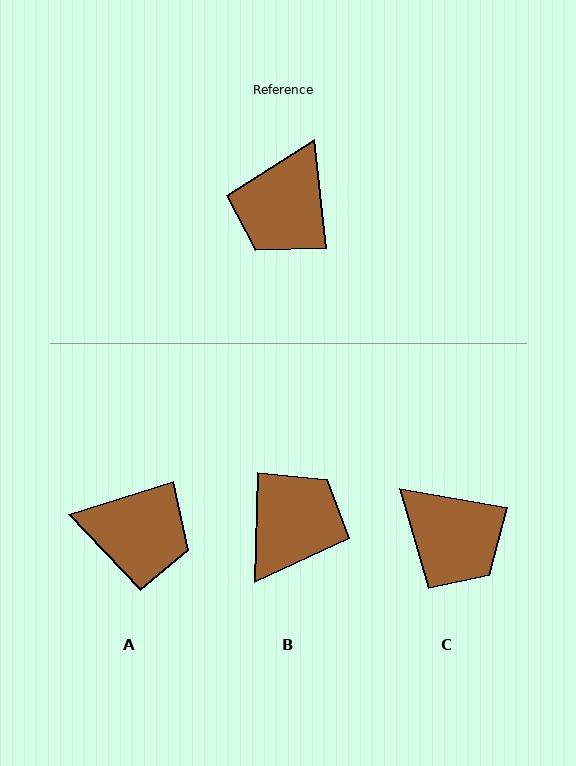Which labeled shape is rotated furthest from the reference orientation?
B, about 173 degrees away.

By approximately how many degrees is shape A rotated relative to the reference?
Approximately 101 degrees counter-clockwise.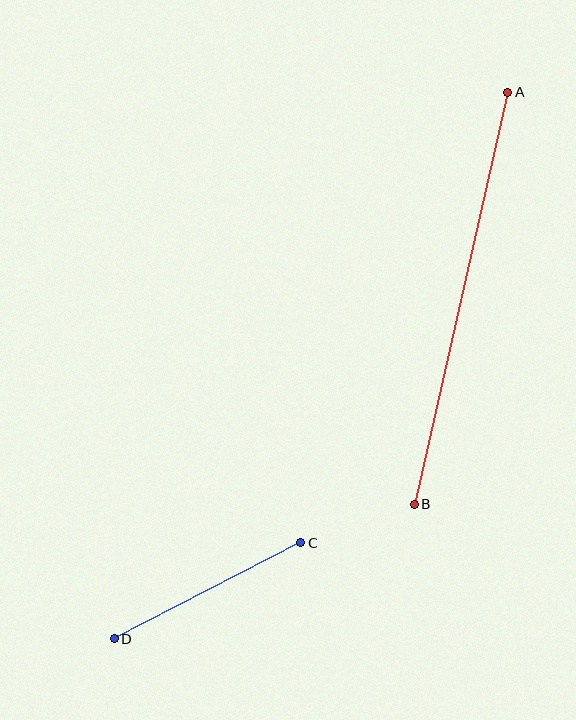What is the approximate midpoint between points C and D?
The midpoint is at approximately (208, 591) pixels.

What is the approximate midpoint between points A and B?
The midpoint is at approximately (461, 298) pixels.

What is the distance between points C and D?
The distance is approximately 210 pixels.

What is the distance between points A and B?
The distance is approximately 422 pixels.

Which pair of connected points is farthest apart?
Points A and B are farthest apart.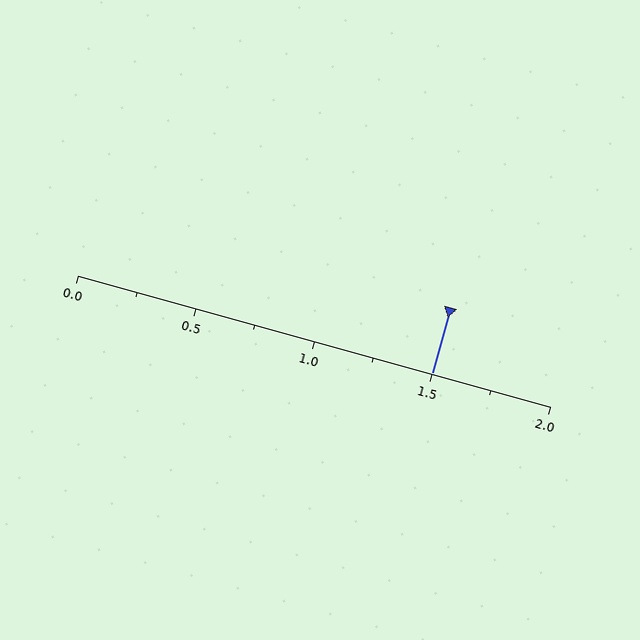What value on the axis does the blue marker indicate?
The marker indicates approximately 1.5.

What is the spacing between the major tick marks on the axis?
The major ticks are spaced 0.5 apart.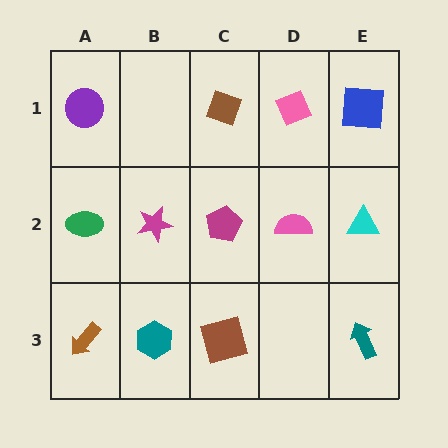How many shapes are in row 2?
5 shapes.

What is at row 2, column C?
A magenta pentagon.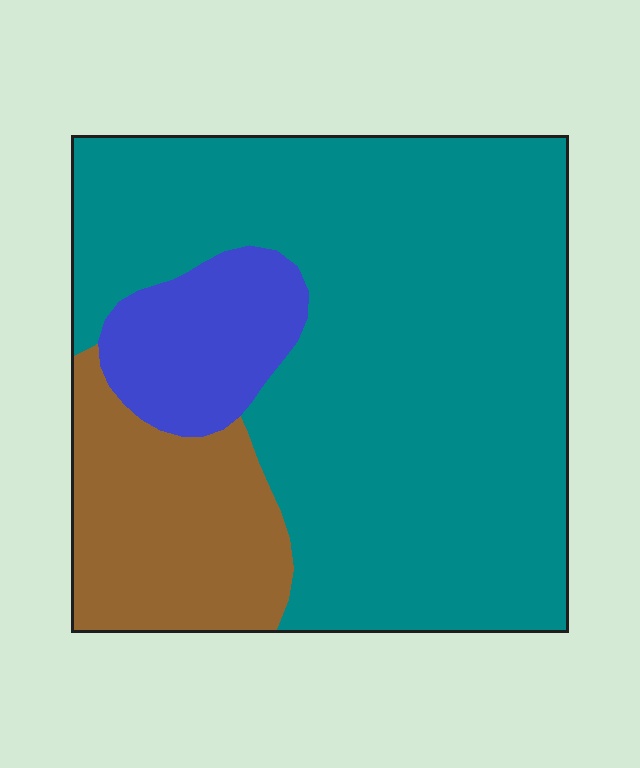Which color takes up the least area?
Blue, at roughly 10%.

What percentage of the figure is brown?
Brown covers 18% of the figure.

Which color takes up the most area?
Teal, at roughly 70%.